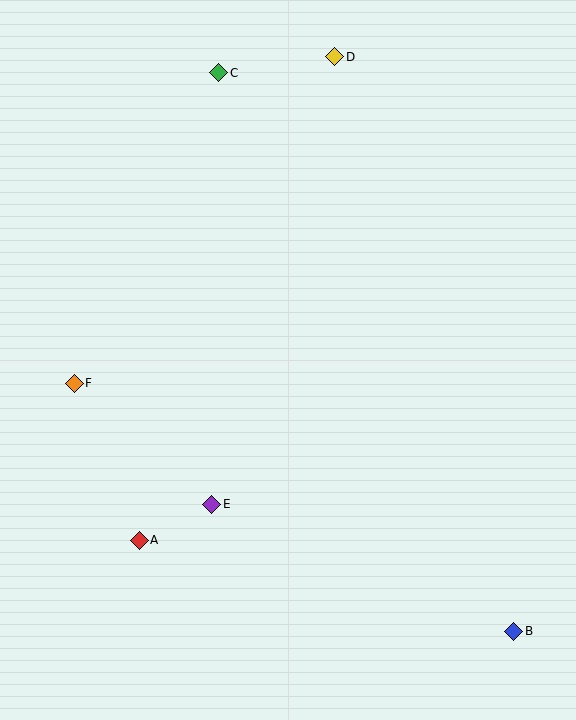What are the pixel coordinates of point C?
Point C is at (219, 73).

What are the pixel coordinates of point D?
Point D is at (335, 57).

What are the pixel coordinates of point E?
Point E is at (212, 504).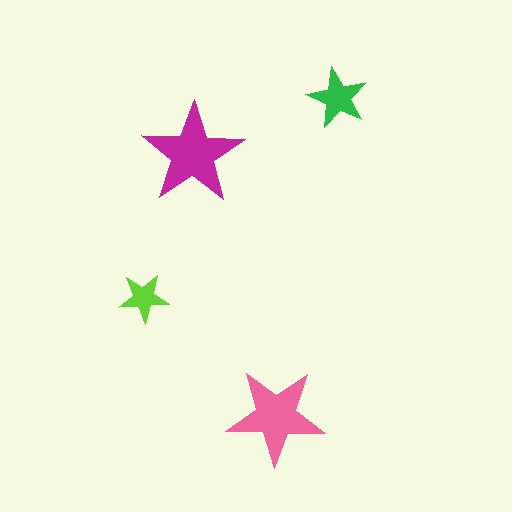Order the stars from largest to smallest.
the magenta one, the pink one, the green one, the lime one.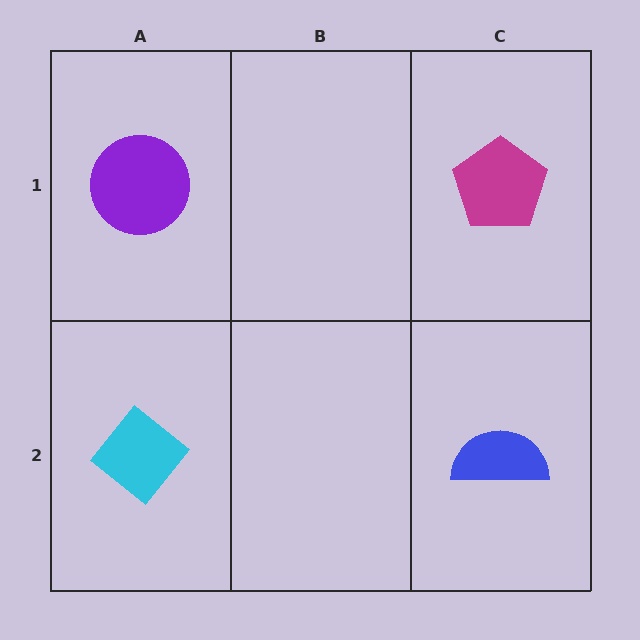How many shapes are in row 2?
2 shapes.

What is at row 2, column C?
A blue semicircle.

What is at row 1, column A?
A purple circle.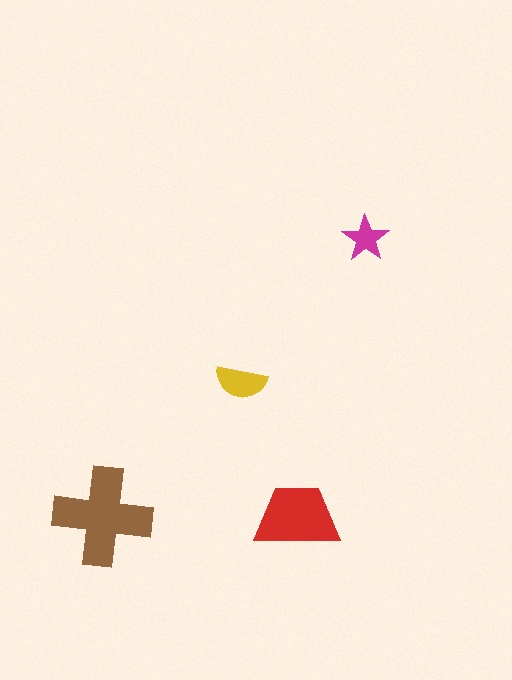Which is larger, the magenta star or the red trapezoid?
The red trapezoid.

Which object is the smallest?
The magenta star.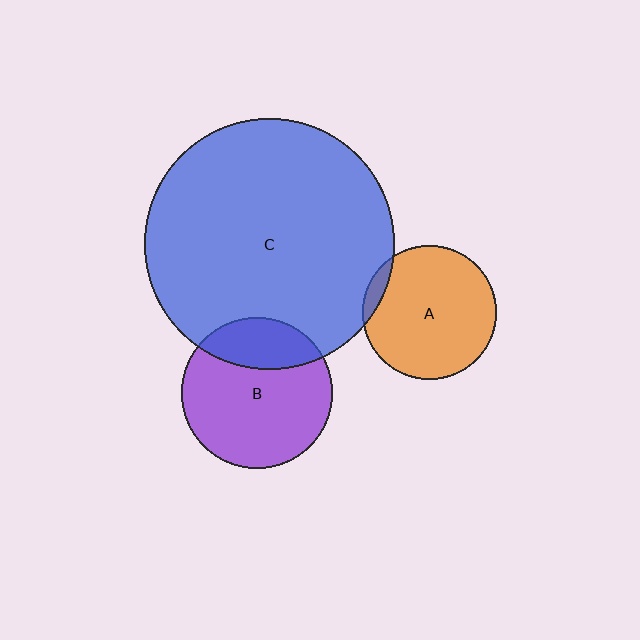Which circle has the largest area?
Circle C (blue).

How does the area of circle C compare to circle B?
Approximately 2.8 times.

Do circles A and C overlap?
Yes.